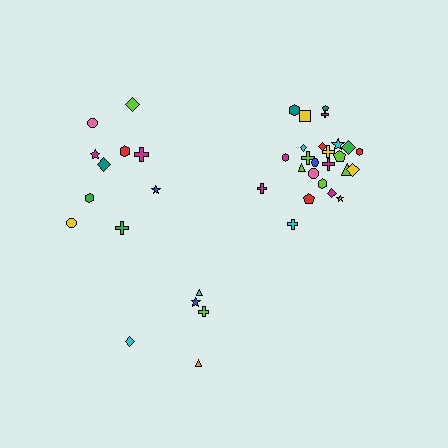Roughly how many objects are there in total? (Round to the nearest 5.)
Roughly 40 objects in total.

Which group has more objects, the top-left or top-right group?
The top-right group.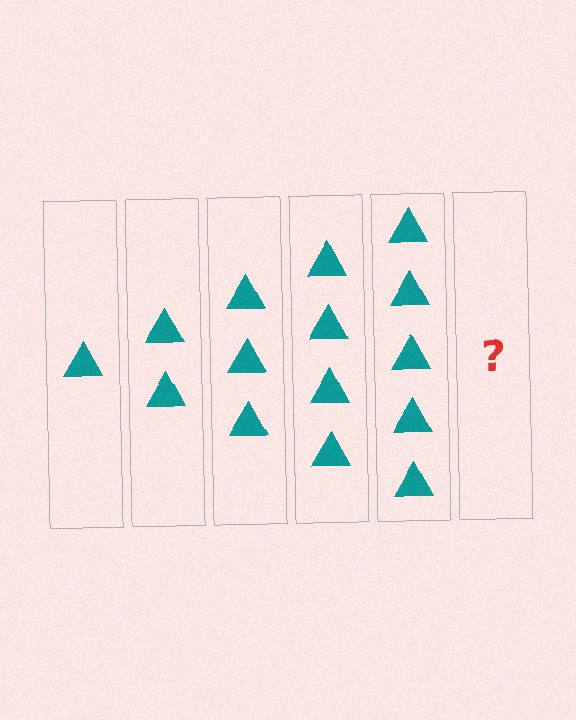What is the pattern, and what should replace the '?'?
The pattern is that each step adds one more triangle. The '?' should be 6 triangles.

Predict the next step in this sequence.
The next step is 6 triangles.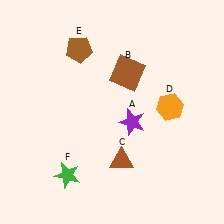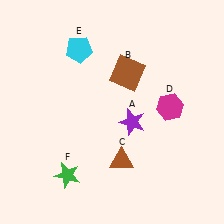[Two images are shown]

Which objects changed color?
D changed from orange to magenta. E changed from brown to cyan.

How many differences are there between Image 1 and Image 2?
There are 2 differences between the two images.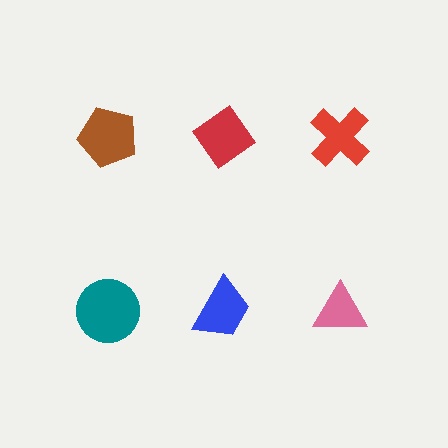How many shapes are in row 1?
3 shapes.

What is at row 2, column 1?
A teal circle.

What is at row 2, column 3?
A pink triangle.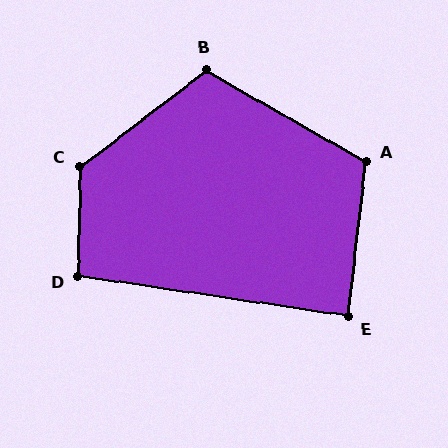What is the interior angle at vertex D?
Approximately 98 degrees (obtuse).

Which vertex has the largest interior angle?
C, at approximately 128 degrees.